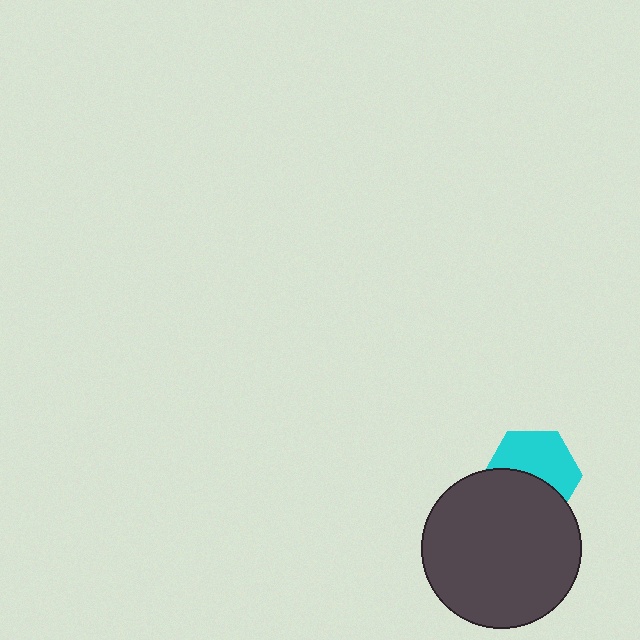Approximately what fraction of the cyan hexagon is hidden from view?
Roughly 46% of the cyan hexagon is hidden behind the dark gray circle.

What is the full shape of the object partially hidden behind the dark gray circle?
The partially hidden object is a cyan hexagon.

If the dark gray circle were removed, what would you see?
You would see the complete cyan hexagon.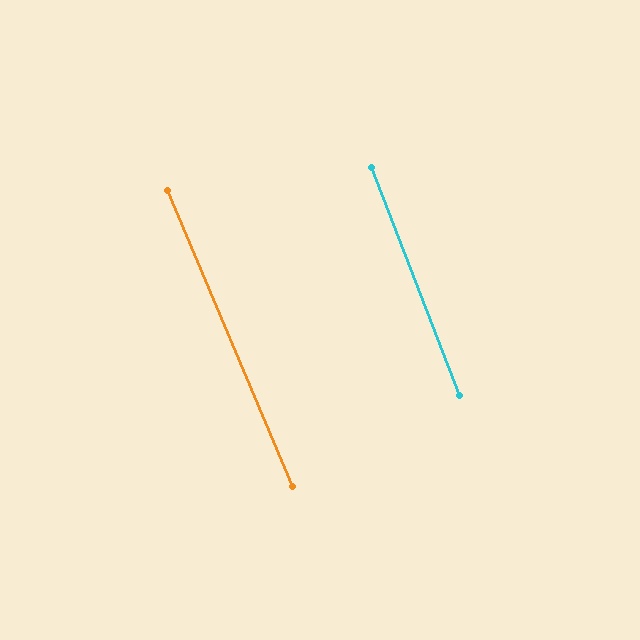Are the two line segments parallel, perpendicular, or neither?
Parallel — their directions differ by only 1.9°.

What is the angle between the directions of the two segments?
Approximately 2 degrees.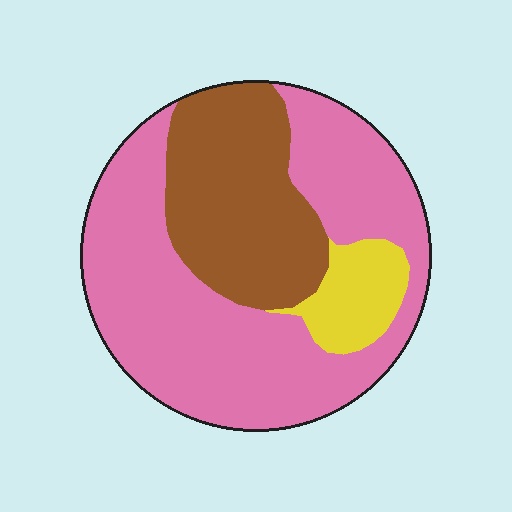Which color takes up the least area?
Yellow, at roughly 10%.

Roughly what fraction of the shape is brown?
Brown covers about 30% of the shape.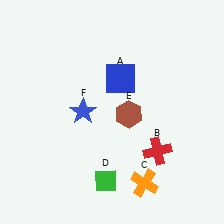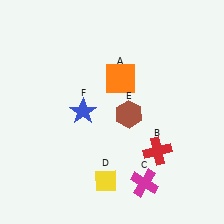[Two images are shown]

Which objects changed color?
A changed from blue to orange. C changed from orange to magenta. D changed from green to yellow.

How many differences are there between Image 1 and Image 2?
There are 3 differences between the two images.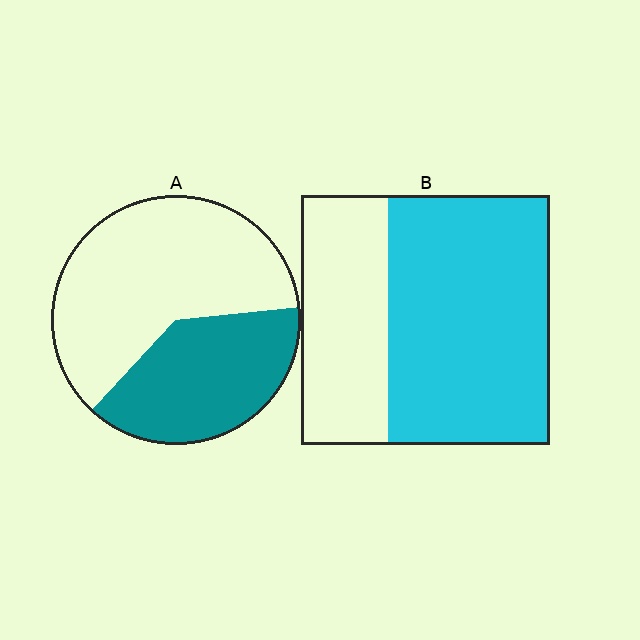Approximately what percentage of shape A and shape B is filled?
A is approximately 40% and B is approximately 65%.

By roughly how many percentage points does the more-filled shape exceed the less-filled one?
By roughly 25 percentage points (B over A).